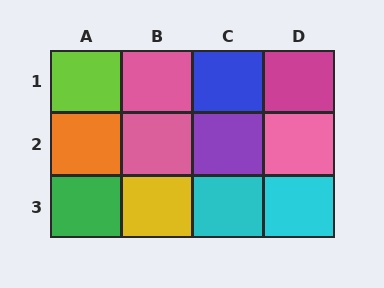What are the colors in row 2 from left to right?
Orange, pink, purple, pink.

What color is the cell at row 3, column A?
Green.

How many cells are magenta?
1 cell is magenta.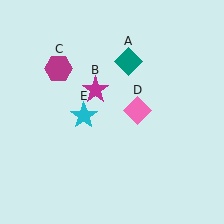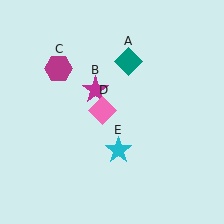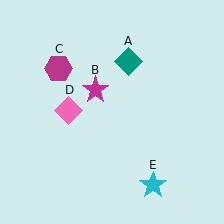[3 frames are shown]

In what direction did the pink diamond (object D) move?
The pink diamond (object D) moved left.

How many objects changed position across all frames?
2 objects changed position: pink diamond (object D), cyan star (object E).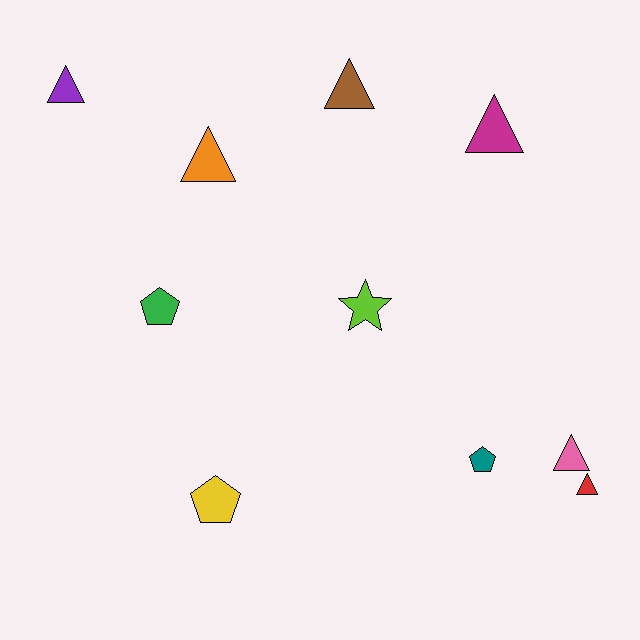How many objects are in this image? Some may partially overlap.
There are 10 objects.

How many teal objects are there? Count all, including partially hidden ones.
There is 1 teal object.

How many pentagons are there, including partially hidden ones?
There are 3 pentagons.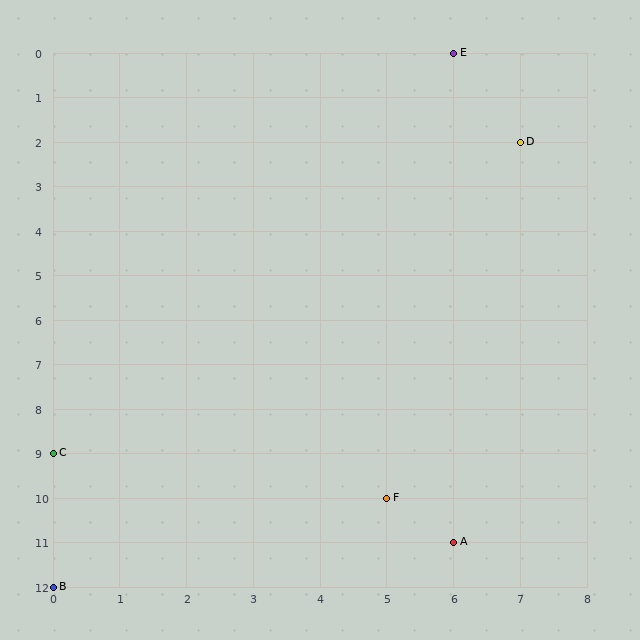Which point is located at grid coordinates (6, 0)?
Point E is at (6, 0).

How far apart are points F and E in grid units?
Points F and E are 1 column and 10 rows apart (about 10.0 grid units diagonally).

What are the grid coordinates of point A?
Point A is at grid coordinates (6, 11).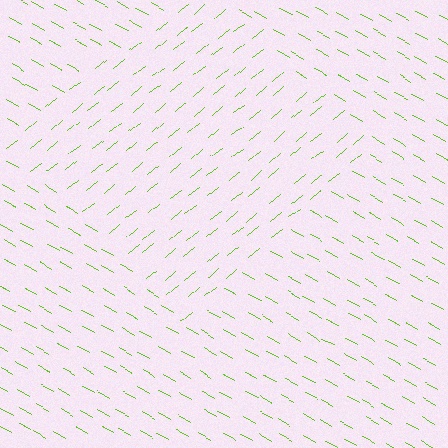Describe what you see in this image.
The image is filled with small lime line segments. A diamond region in the image has lines oriented differently from the surrounding lines, creating a visible texture boundary.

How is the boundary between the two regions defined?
The boundary is defined purely by a change in line orientation (approximately 69 degrees difference). All lines are the same color and thickness.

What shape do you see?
I see a diamond.